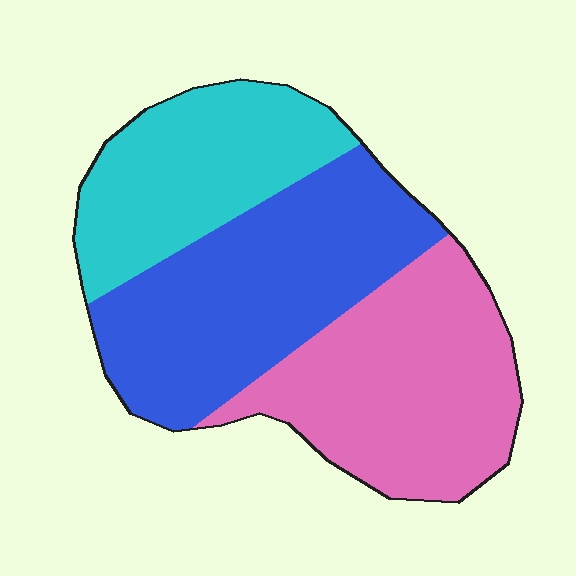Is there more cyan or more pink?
Pink.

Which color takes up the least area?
Cyan, at roughly 25%.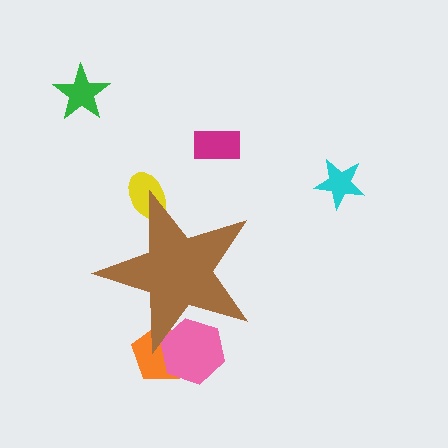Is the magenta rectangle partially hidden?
No, the magenta rectangle is fully visible.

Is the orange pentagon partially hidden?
Yes, the orange pentagon is partially hidden behind the brown star.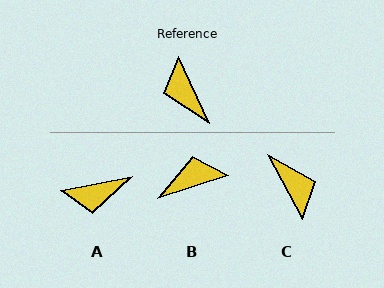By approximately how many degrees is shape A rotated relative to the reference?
Approximately 76 degrees counter-clockwise.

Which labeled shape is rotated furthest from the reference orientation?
C, about 176 degrees away.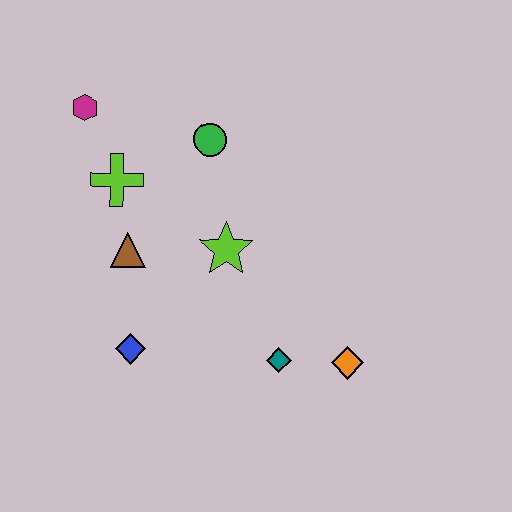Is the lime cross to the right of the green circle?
No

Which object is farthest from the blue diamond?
The magenta hexagon is farthest from the blue diamond.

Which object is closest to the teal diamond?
The orange diamond is closest to the teal diamond.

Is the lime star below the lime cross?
Yes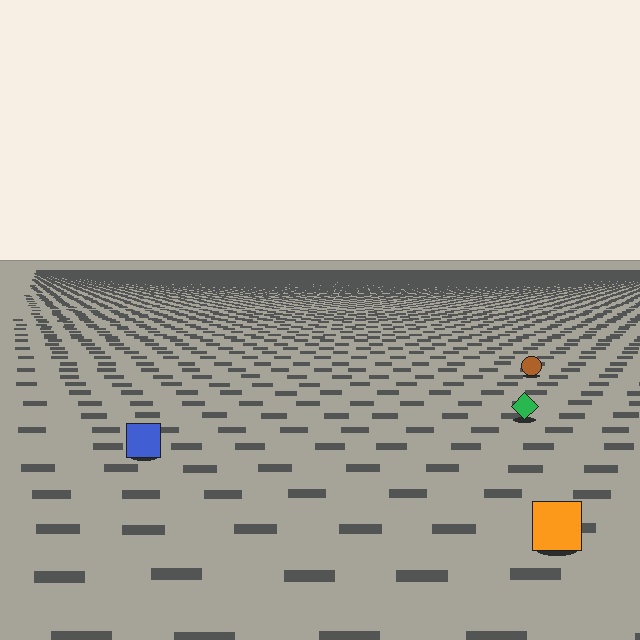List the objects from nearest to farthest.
From nearest to farthest: the orange square, the blue square, the green diamond, the brown circle.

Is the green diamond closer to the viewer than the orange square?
No. The orange square is closer — you can tell from the texture gradient: the ground texture is coarser near it.